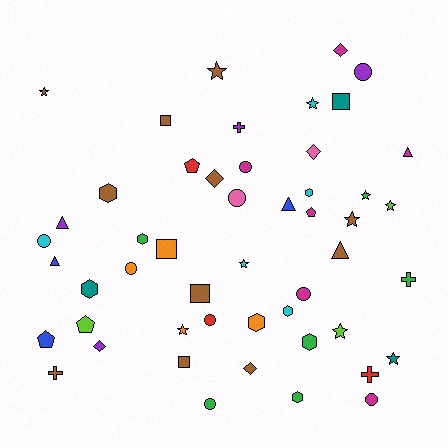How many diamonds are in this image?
There are 5 diamonds.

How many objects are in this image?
There are 50 objects.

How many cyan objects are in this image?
There are 5 cyan objects.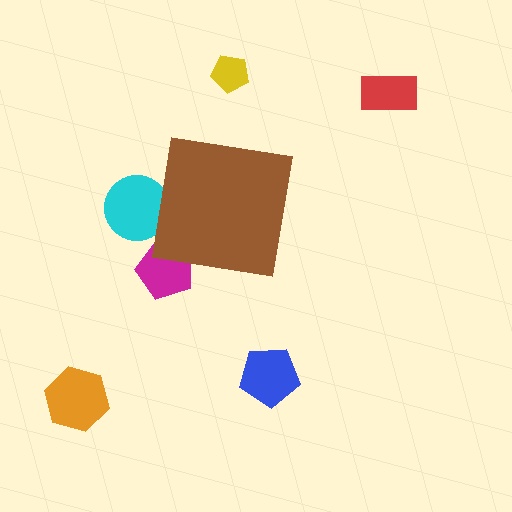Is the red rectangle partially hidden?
No, the red rectangle is fully visible.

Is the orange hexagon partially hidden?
No, the orange hexagon is fully visible.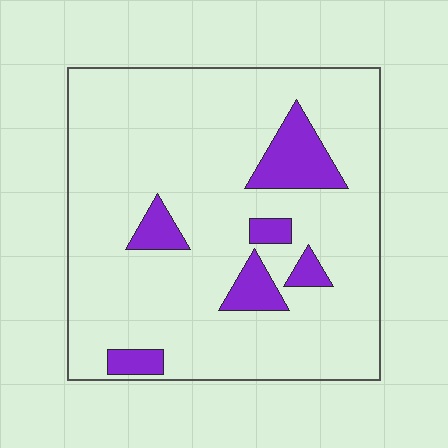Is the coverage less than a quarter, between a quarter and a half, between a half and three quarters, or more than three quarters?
Less than a quarter.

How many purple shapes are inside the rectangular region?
6.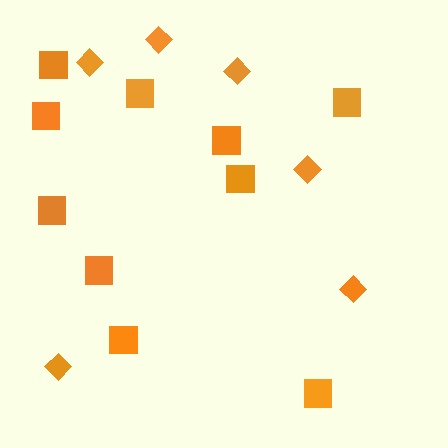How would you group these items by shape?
There are 2 groups: one group of diamonds (6) and one group of squares (10).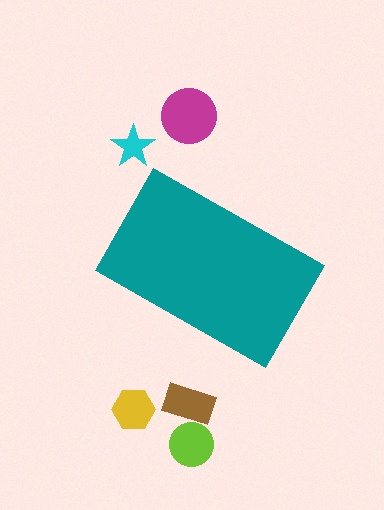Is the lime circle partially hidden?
No, the lime circle is fully visible.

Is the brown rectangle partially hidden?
No, the brown rectangle is fully visible.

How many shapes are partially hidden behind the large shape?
0 shapes are partially hidden.